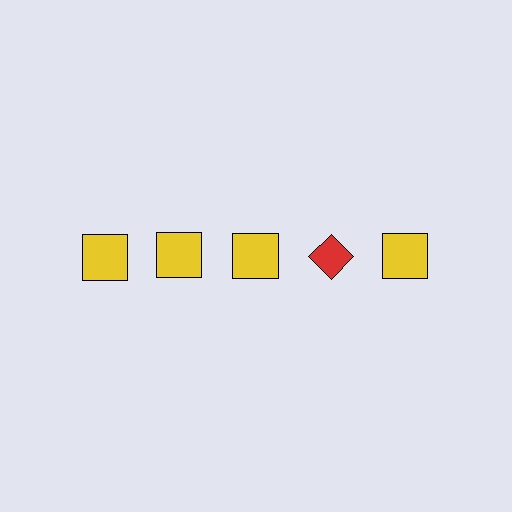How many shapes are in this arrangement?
There are 5 shapes arranged in a grid pattern.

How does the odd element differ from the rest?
It differs in both color (red instead of yellow) and shape (diamond instead of square).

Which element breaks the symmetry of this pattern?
The red diamond in the top row, second from right column breaks the symmetry. All other shapes are yellow squares.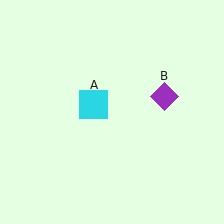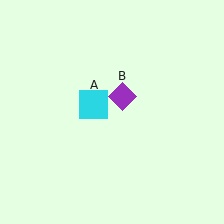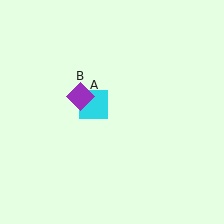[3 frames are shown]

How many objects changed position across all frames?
1 object changed position: purple diamond (object B).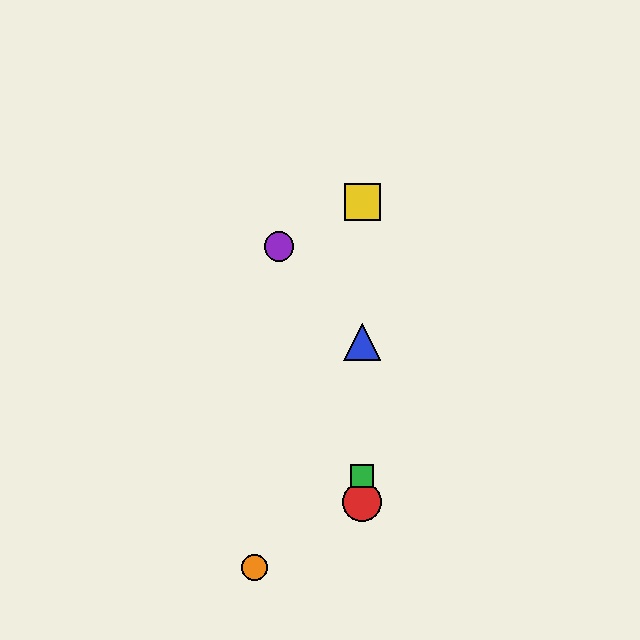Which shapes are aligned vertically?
The red circle, the blue triangle, the green square, the yellow square are aligned vertically.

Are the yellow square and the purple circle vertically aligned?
No, the yellow square is at x≈362 and the purple circle is at x≈279.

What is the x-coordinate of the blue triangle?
The blue triangle is at x≈362.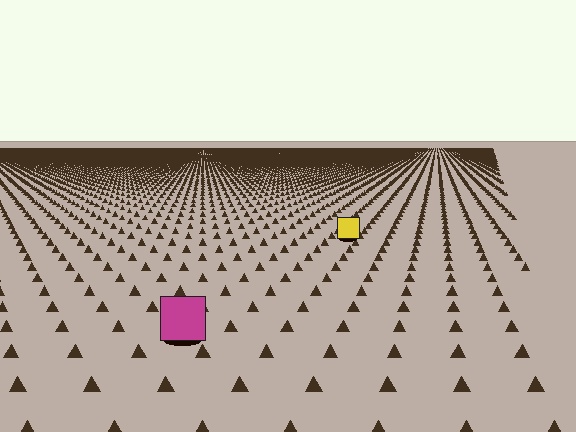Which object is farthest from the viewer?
The yellow square is farthest from the viewer. It appears smaller and the ground texture around it is denser.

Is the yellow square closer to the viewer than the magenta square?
No. The magenta square is closer — you can tell from the texture gradient: the ground texture is coarser near it.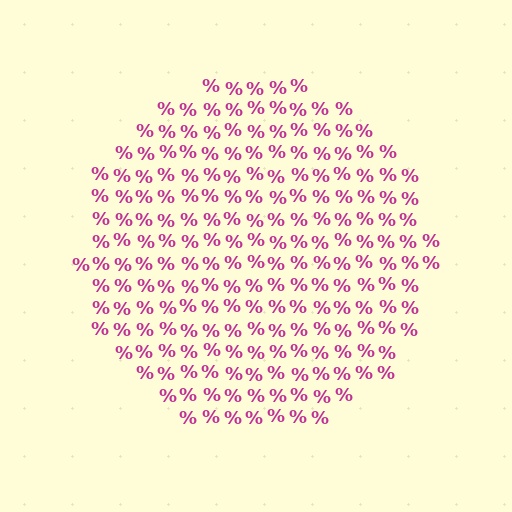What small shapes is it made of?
It is made of small percent signs.